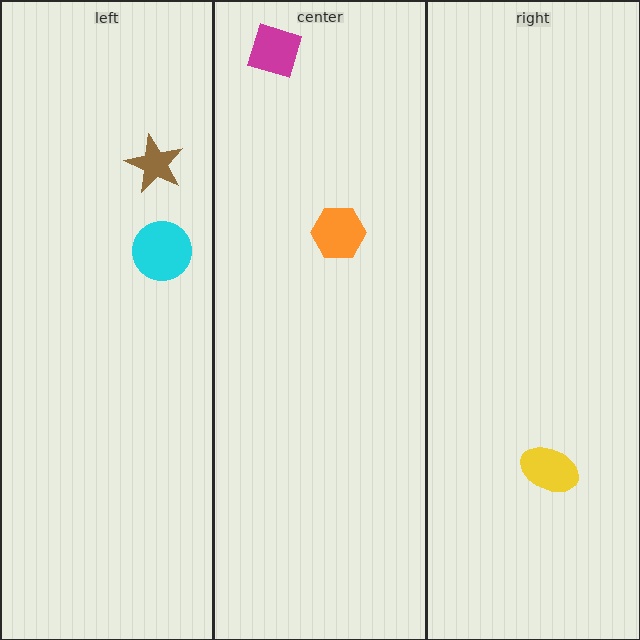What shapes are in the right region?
The yellow ellipse.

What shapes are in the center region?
The orange hexagon, the magenta diamond.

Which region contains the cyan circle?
The left region.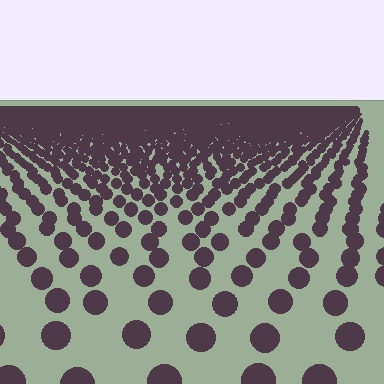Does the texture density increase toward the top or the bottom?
Density increases toward the top.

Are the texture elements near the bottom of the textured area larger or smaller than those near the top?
Larger. Near the bottom, elements are closer to the viewer and appear at a bigger on-screen size.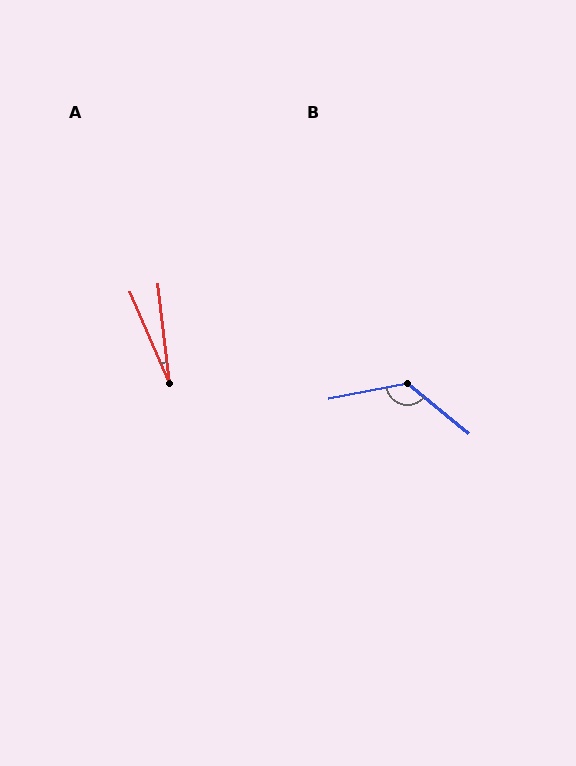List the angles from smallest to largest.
A (17°), B (129°).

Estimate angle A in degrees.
Approximately 17 degrees.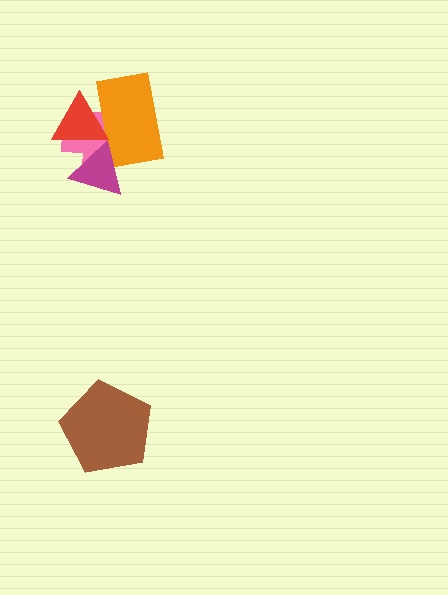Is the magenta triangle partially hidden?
Yes, it is partially covered by another shape.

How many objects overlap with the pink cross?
3 objects overlap with the pink cross.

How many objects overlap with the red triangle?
3 objects overlap with the red triangle.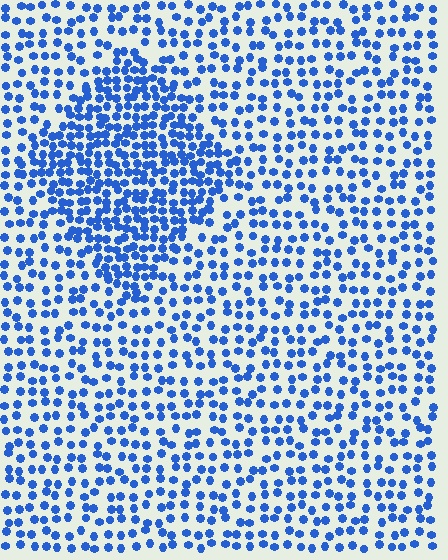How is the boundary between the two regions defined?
The boundary is defined by a change in element density (approximately 1.9x ratio). All elements are the same color, size, and shape.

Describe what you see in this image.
The image contains small blue elements arranged at two different densities. A diamond-shaped region is visible where the elements are more densely packed than the surrounding area.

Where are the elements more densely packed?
The elements are more densely packed inside the diamond boundary.